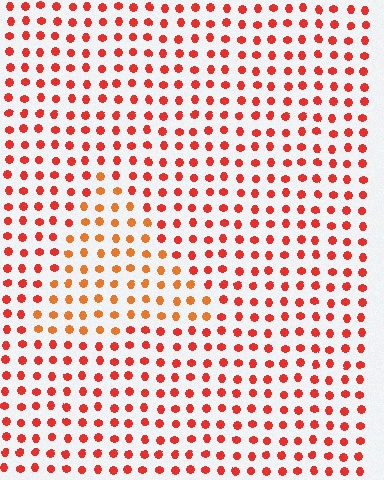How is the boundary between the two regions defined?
The boundary is defined purely by a slight shift in hue (about 24 degrees). Spacing, size, and orientation are identical on both sides.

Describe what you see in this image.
The image is filled with small red elements in a uniform arrangement. A triangle-shaped region is visible where the elements are tinted to a slightly different hue, forming a subtle color boundary.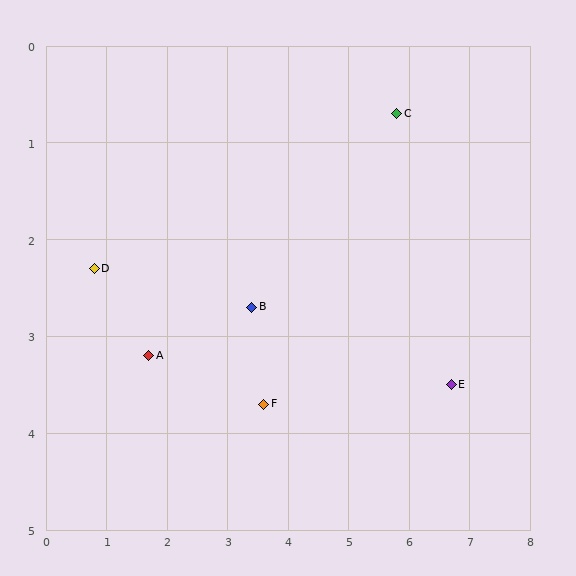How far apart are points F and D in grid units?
Points F and D are about 3.1 grid units apart.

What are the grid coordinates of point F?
Point F is at approximately (3.6, 3.7).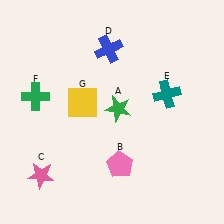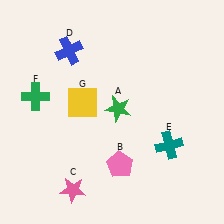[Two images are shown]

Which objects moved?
The objects that moved are: the pink star (C), the blue cross (D), the teal cross (E).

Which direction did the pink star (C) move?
The pink star (C) moved right.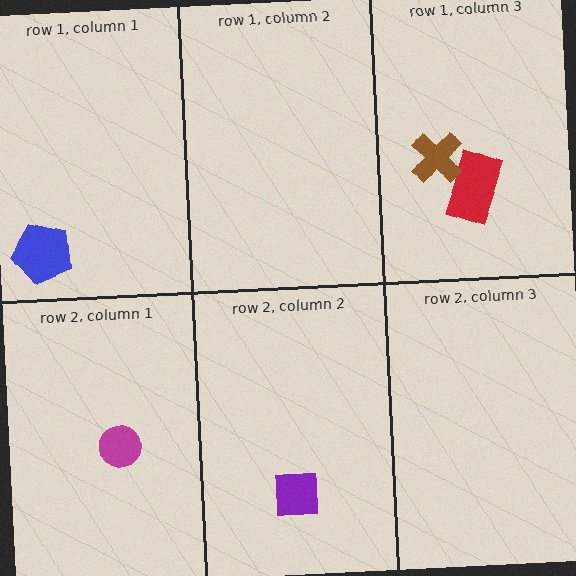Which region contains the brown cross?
The row 1, column 3 region.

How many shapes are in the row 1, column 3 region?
2.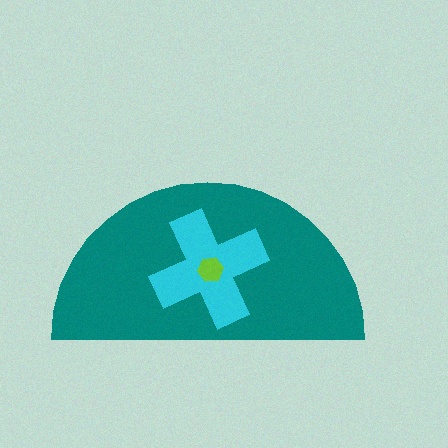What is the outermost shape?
The teal semicircle.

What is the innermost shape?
The lime hexagon.